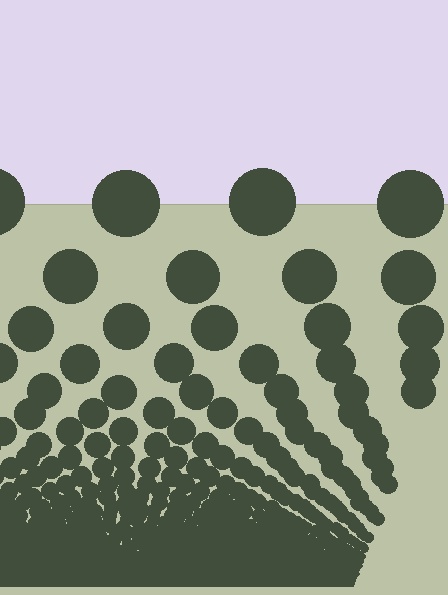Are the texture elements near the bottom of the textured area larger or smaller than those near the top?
Smaller. The gradient is inverted — elements near the bottom are smaller and denser.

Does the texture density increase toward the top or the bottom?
Density increases toward the bottom.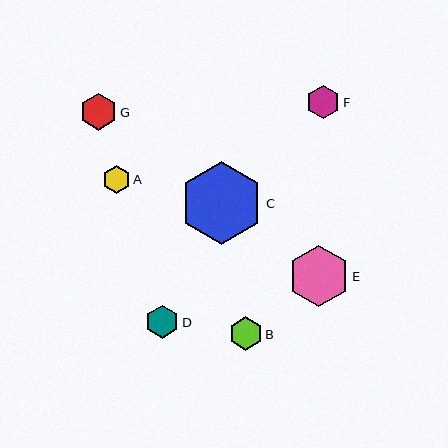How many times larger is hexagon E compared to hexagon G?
Hexagon E is approximately 1.6 times the size of hexagon G.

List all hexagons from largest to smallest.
From largest to smallest: C, E, G, F, B, D, A.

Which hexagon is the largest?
Hexagon C is the largest with a size of approximately 83 pixels.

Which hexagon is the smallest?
Hexagon A is the smallest with a size of approximately 28 pixels.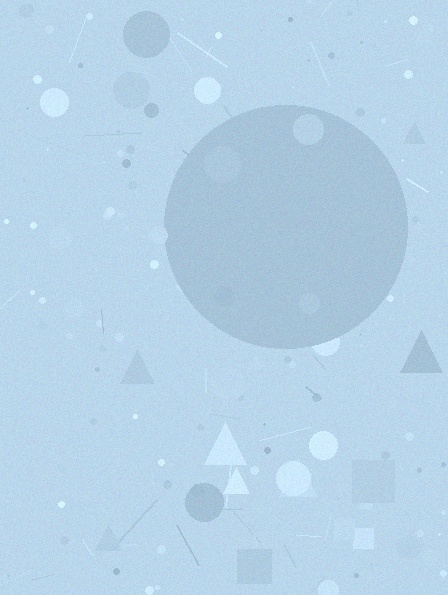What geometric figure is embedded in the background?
A circle is embedded in the background.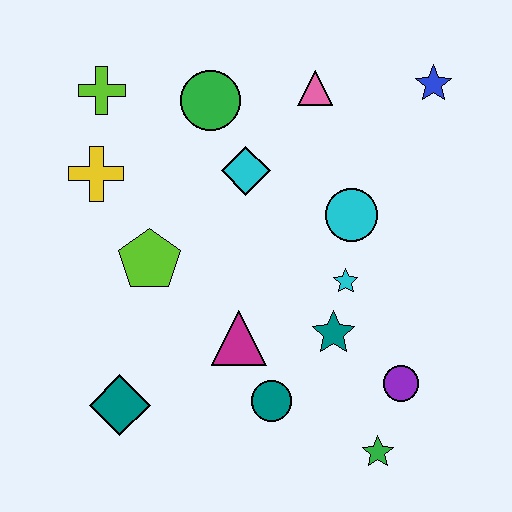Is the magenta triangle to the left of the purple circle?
Yes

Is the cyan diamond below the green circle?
Yes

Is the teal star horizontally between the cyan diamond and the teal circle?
No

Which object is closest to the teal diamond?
The magenta triangle is closest to the teal diamond.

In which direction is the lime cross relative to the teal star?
The lime cross is above the teal star.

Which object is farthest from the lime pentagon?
The blue star is farthest from the lime pentagon.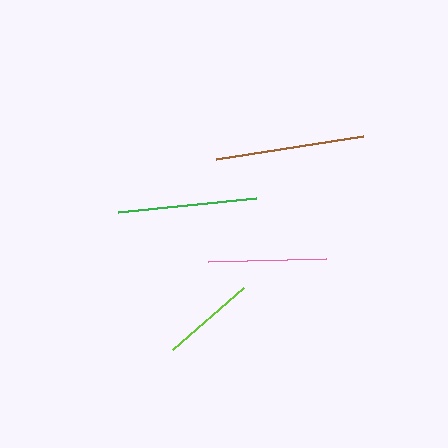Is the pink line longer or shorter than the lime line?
The pink line is longer than the lime line.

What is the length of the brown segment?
The brown segment is approximately 149 pixels long.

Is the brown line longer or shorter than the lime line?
The brown line is longer than the lime line.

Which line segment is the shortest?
The lime line is the shortest at approximately 94 pixels.